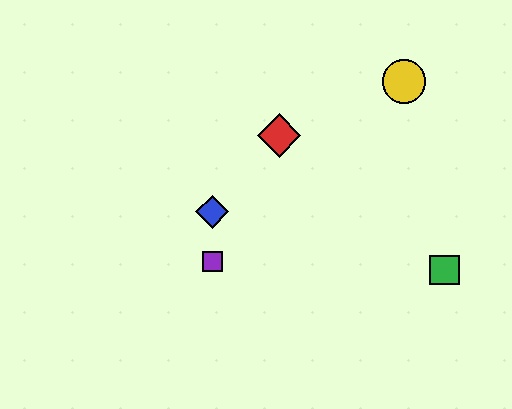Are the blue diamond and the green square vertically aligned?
No, the blue diamond is at x≈212 and the green square is at x≈445.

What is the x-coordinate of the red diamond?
The red diamond is at x≈279.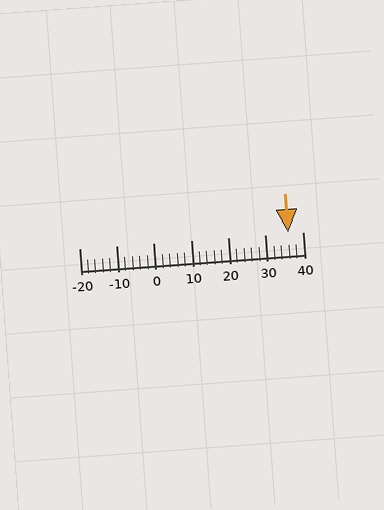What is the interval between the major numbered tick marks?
The major tick marks are spaced 10 units apart.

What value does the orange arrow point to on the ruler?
The orange arrow points to approximately 36.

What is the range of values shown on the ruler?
The ruler shows values from -20 to 40.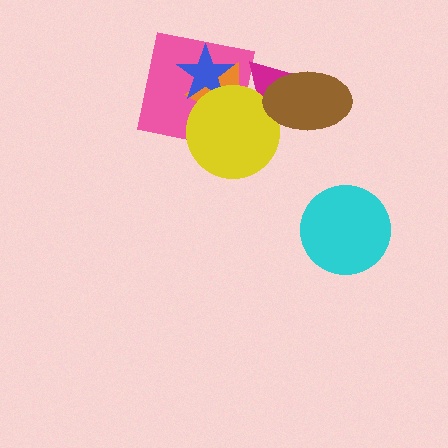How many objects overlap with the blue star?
3 objects overlap with the blue star.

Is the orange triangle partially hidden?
Yes, it is partially covered by another shape.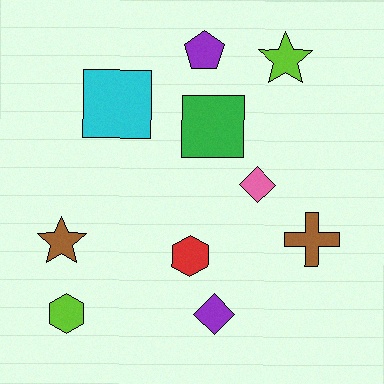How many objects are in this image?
There are 10 objects.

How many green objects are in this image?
There is 1 green object.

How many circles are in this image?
There are no circles.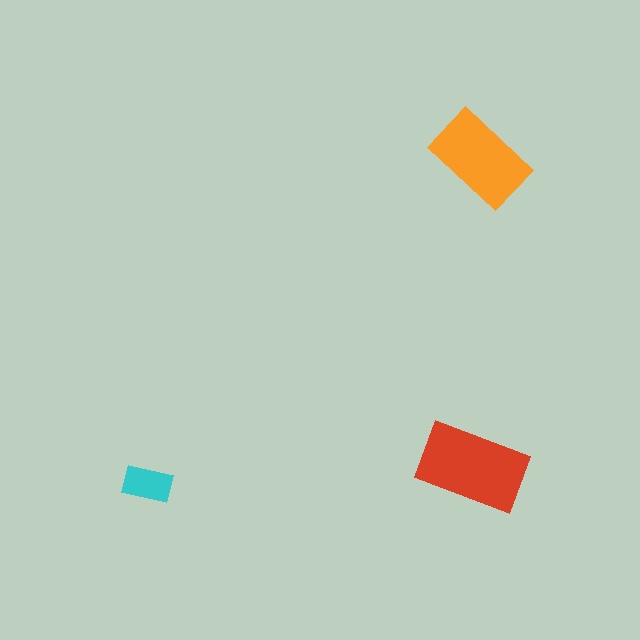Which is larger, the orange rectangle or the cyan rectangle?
The orange one.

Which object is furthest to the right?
The orange rectangle is rightmost.